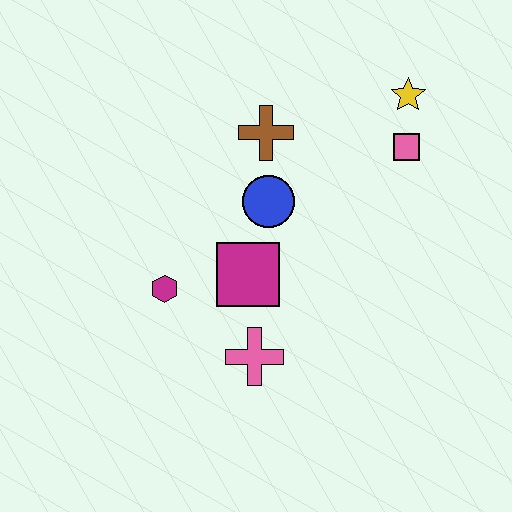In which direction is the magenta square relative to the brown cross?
The magenta square is below the brown cross.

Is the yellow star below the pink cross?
No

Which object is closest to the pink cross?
The magenta square is closest to the pink cross.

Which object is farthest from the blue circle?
The yellow star is farthest from the blue circle.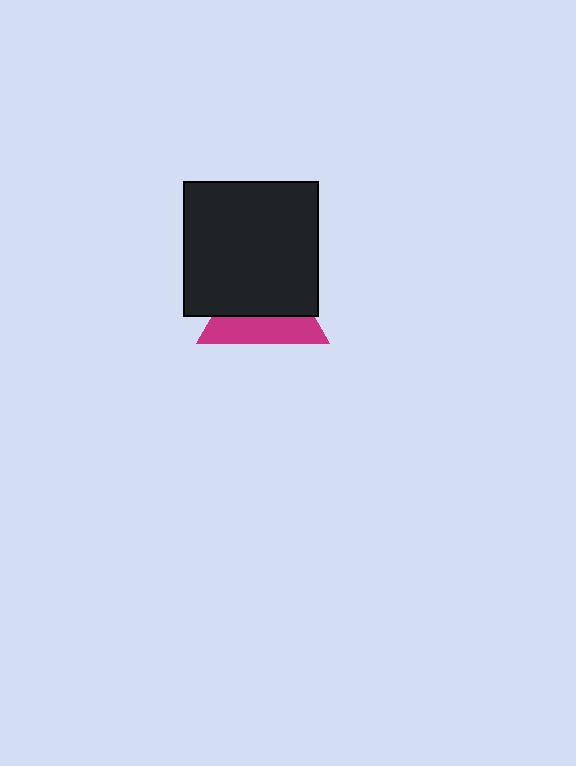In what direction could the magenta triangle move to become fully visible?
The magenta triangle could move down. That would shift it out from behind the black square entirely.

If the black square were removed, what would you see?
You would see the complete magenta triangle.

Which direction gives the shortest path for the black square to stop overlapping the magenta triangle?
Moving up gives the shortest separation.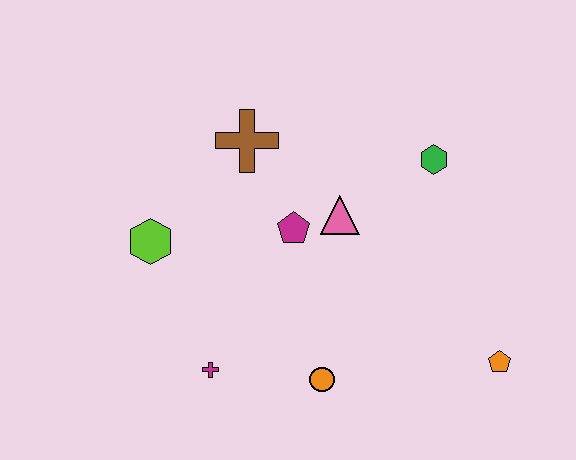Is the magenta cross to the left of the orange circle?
Yes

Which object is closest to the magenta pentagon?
The pink triangle is closest to the magenta pentagon.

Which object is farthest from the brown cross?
The orange pentagon is farthest from the brown cross.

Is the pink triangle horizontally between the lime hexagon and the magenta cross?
No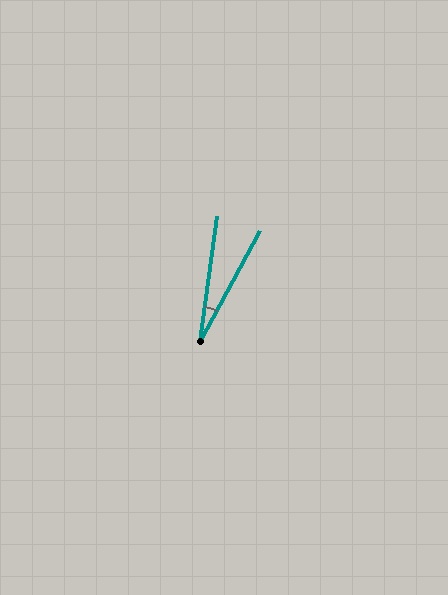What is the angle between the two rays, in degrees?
Approximately 21 degrees.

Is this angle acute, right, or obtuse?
It is acute.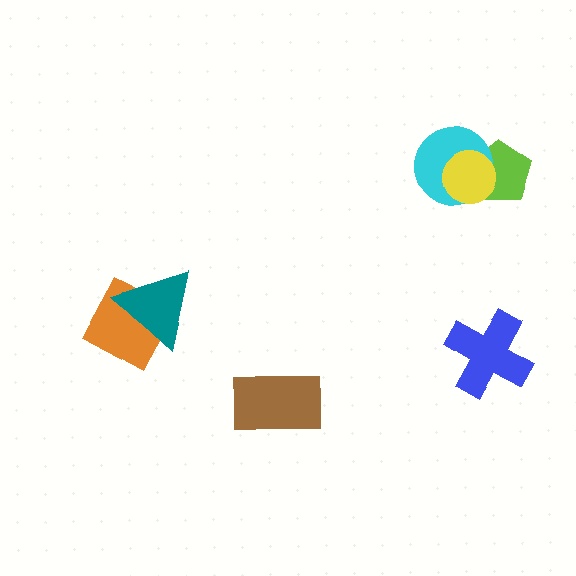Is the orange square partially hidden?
Yes, it is partially covered by another shape.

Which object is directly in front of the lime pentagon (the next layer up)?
The cyan circle is directly in front of the lime pentagon.